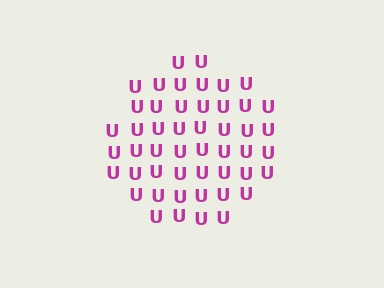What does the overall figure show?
The overall figure shows a circle.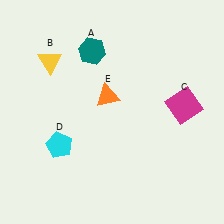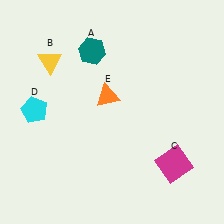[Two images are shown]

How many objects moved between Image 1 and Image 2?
2 objects moved between the two images.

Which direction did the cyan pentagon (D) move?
The cyan pentagon (D) moved up.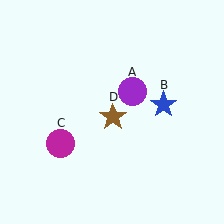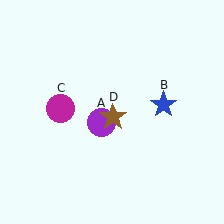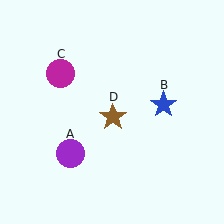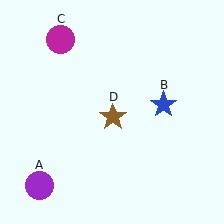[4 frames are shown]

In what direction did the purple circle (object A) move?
The purple circle (object A) moved down and to the left.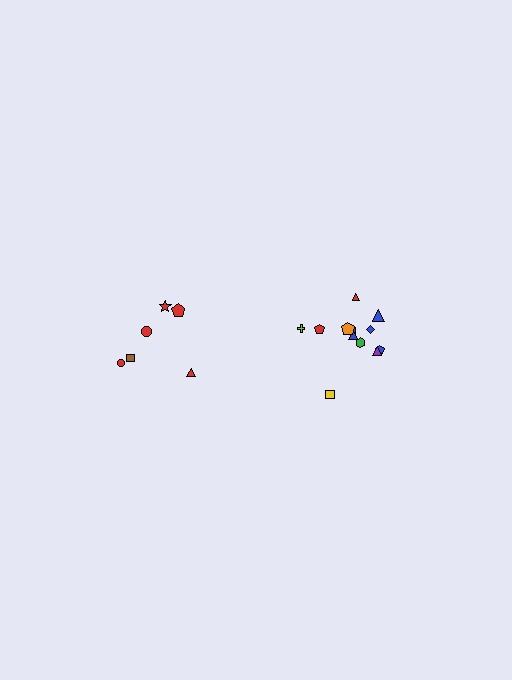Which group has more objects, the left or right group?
The right group.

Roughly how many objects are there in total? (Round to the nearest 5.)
Roughly 20 objects in total.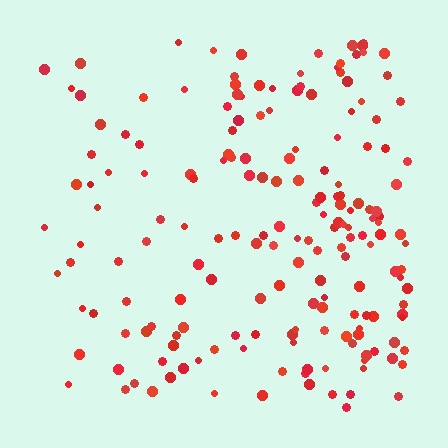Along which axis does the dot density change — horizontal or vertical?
Horizontal.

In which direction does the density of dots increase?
From left to right, with the right side densest.